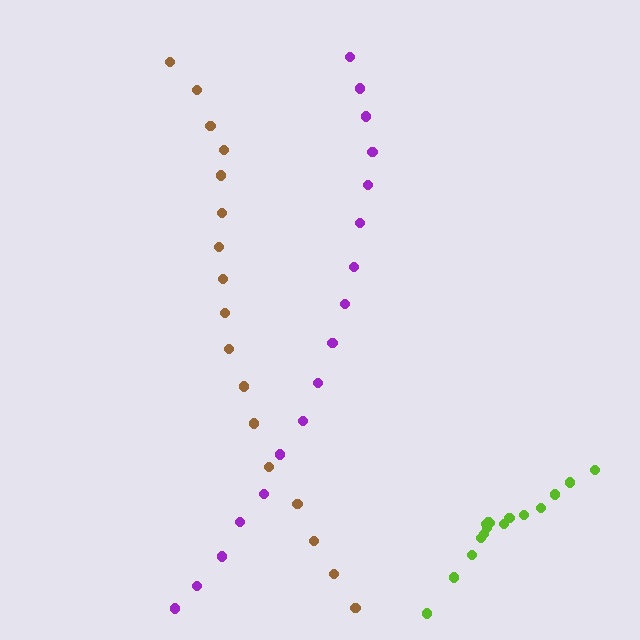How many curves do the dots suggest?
There are 3 distinct paths.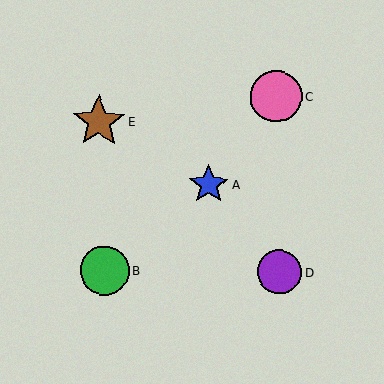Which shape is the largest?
The brown star (labeled E) is the largest.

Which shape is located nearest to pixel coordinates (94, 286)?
The green circle (labeled B) at (104, 271) is nearest to that location.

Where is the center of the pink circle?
The center of the pink circle is at (276, 96).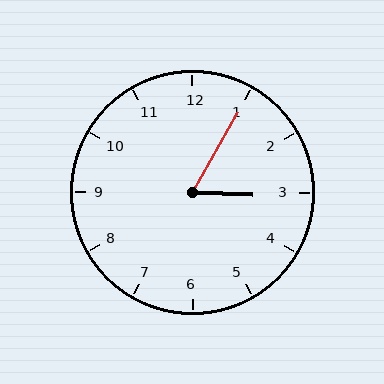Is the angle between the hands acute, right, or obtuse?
It is acute.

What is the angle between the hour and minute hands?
Approximately 62 degrees.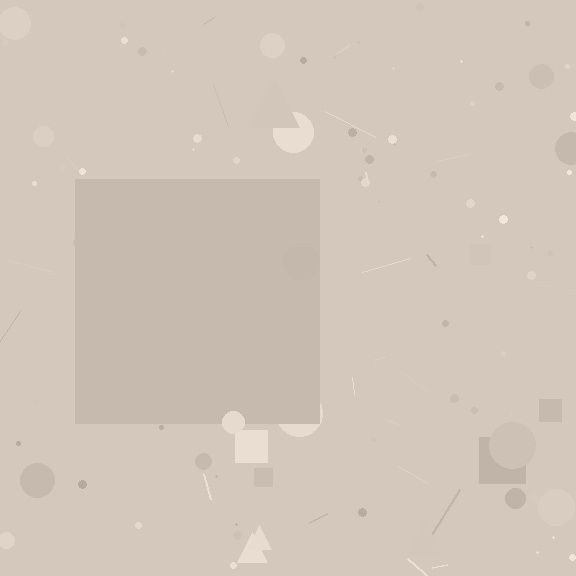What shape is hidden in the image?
A square is hidden in the image.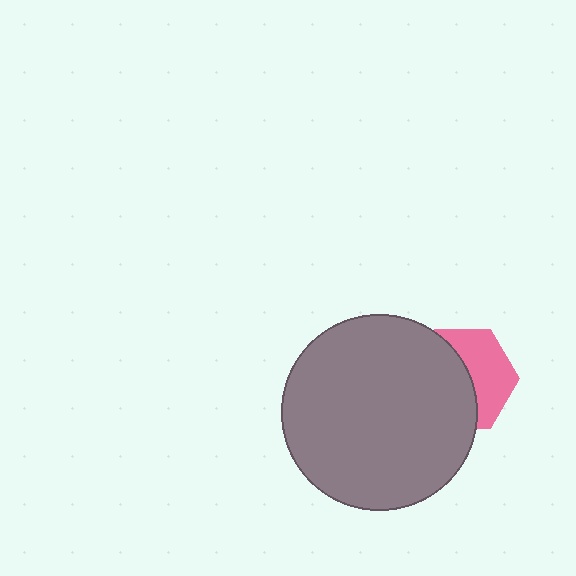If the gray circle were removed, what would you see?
You would see the complete pink hexagon.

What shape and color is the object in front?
The object in front is a gray circle.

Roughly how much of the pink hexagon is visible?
About half of it is visible (roughly 45%).